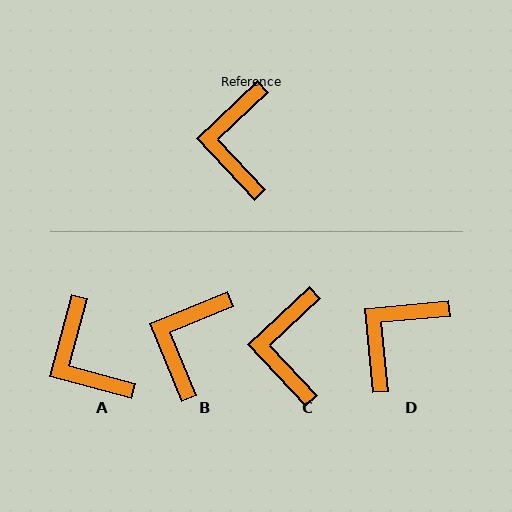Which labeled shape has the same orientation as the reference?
C.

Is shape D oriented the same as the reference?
No, it is off by about 38 degrees.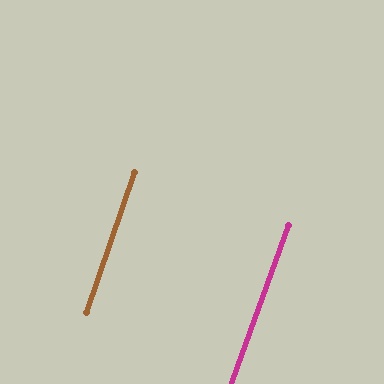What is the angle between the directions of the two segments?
Approximately 1 degree.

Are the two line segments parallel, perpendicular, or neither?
Parallel — their directions differ by only 0.8°.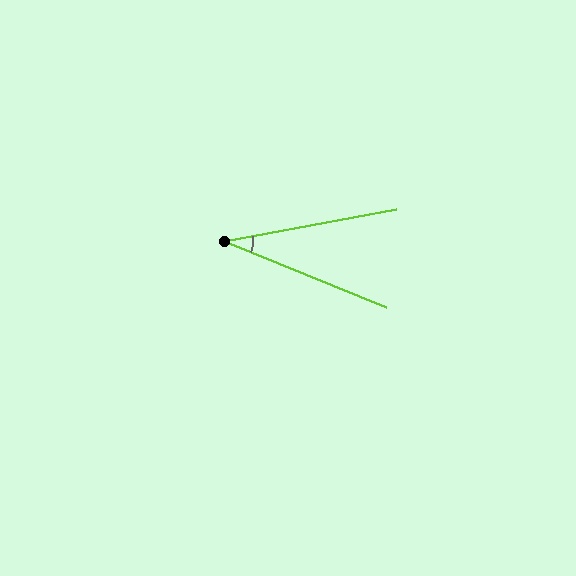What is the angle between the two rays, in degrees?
Approximately 33 degrees.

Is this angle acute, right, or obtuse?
It is acute.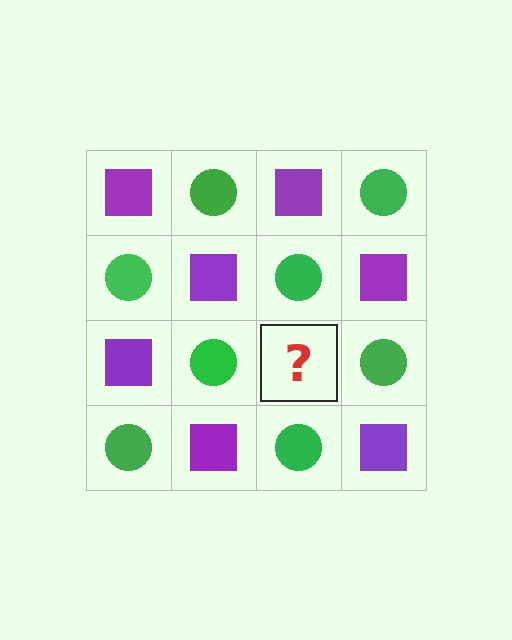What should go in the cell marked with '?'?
The missing cell should contain a purple square.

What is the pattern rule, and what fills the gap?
The rule is that it alternates purple square and green circle in a checkerboard pattern. The gap should be filled with a purple square.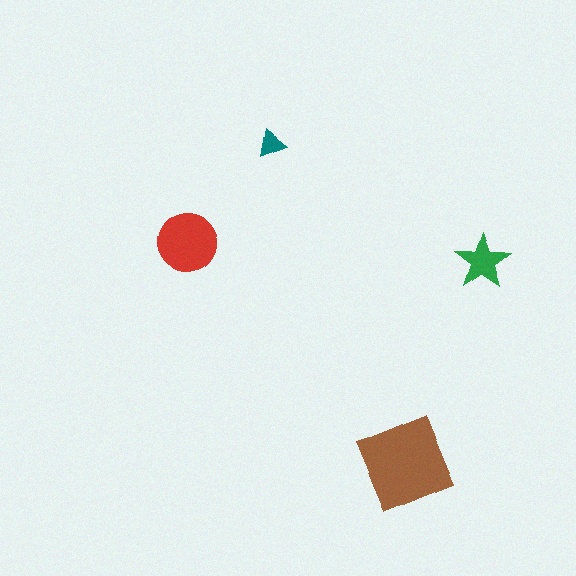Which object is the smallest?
The teal triangle.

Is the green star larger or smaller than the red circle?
Smaller.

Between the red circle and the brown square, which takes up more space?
The brown square.